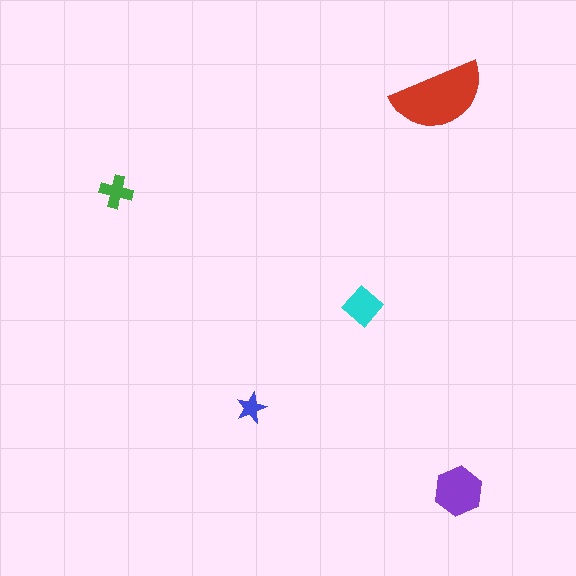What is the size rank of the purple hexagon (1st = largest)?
2nd.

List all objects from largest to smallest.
The red semicircle, the purple hexagon, the cyan diamond, the green cross, the blue star.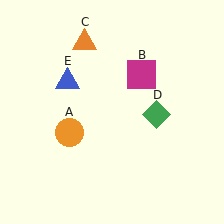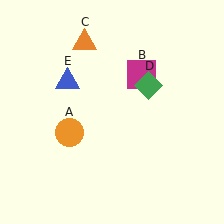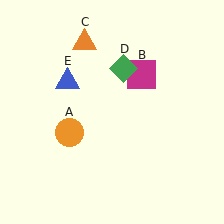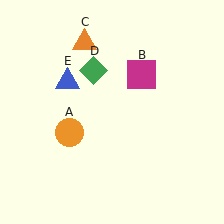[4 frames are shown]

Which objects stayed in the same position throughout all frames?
Orange circle (object A) and magenta square (object B) and orange triangle (object C) and blue triangle (object E) remained stationary.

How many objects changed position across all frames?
1 object changed position: green diamond (object D).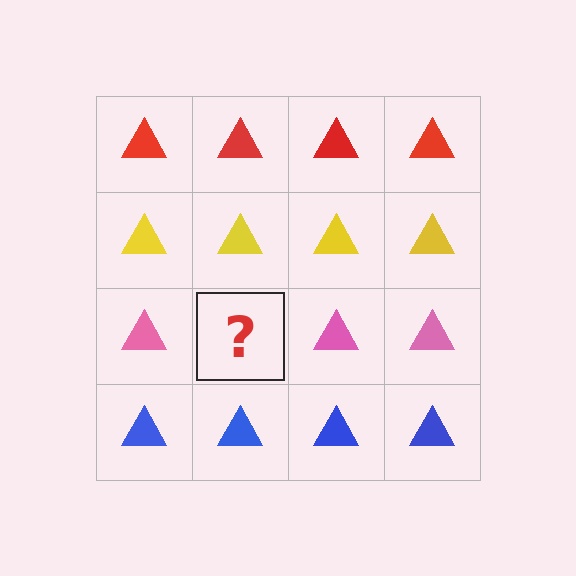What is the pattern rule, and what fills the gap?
The rule is that each row has a consistent color. The gap should be filled with a pink triangle.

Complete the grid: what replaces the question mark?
The question mark should be replaced with a pink triangle.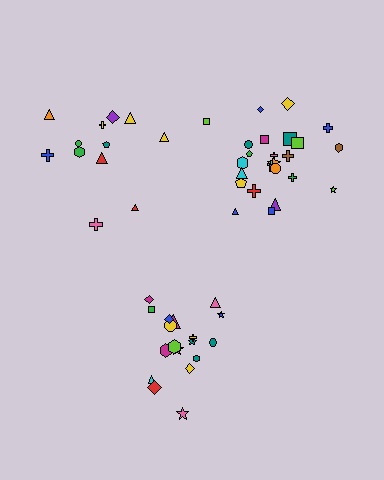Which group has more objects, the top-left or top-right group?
The top-right group.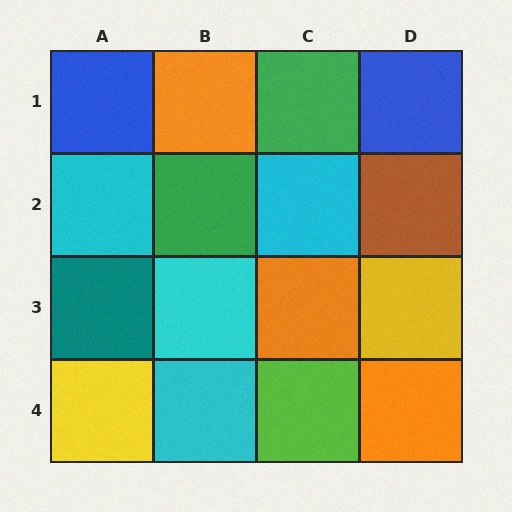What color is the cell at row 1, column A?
Blue.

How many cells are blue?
2 cells are blue.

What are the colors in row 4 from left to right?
Yellow, cyan, lime, orange.